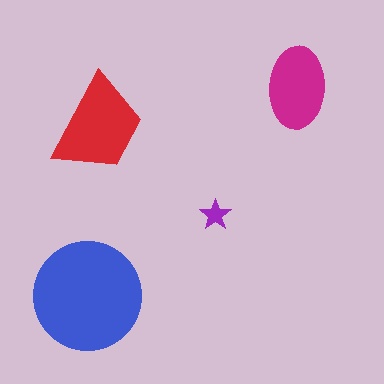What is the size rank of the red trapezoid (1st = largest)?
2nd.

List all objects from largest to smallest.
The blue circle, the red trapezoid, the magenta ellipse, the purple star.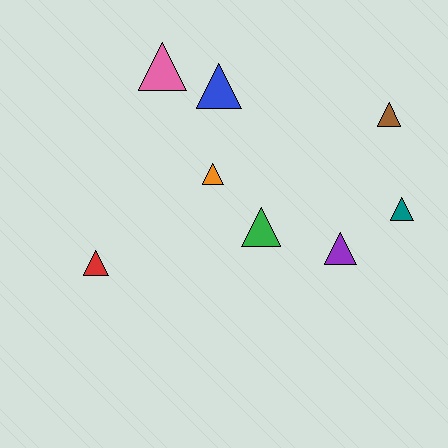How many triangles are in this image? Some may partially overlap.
There are 8 triangles.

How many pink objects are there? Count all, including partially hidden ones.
There is 1 pink object.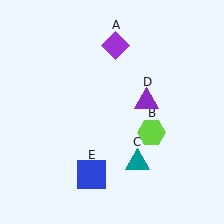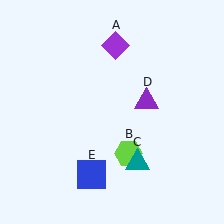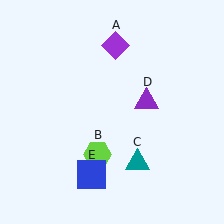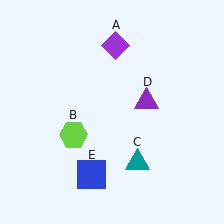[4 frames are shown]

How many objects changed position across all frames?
1 object changed position: lime hexagon (object B).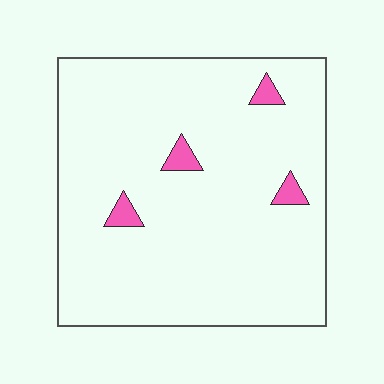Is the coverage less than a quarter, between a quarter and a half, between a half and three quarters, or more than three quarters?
Less than a quarter.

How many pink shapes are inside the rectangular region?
4.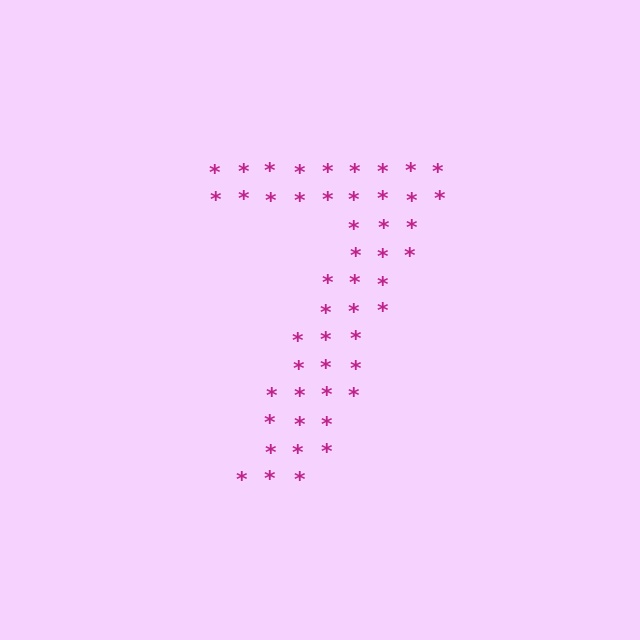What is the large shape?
The large shape is the digit 7.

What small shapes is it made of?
It is made of small asterisks.